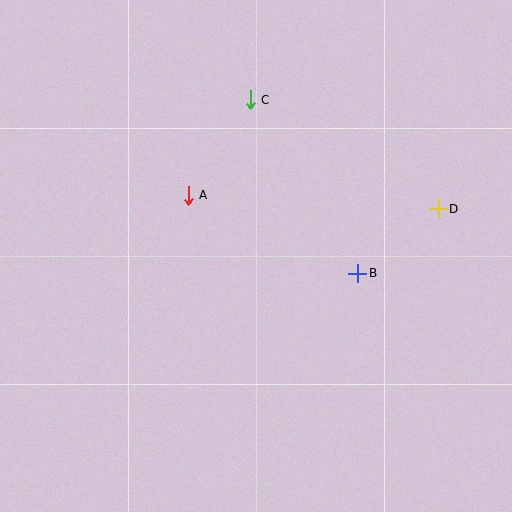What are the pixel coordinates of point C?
Point C is at (250, 100).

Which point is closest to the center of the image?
Point A at (188, 195) is closest to the center.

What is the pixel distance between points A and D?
The distance between A and D is 250 pixels.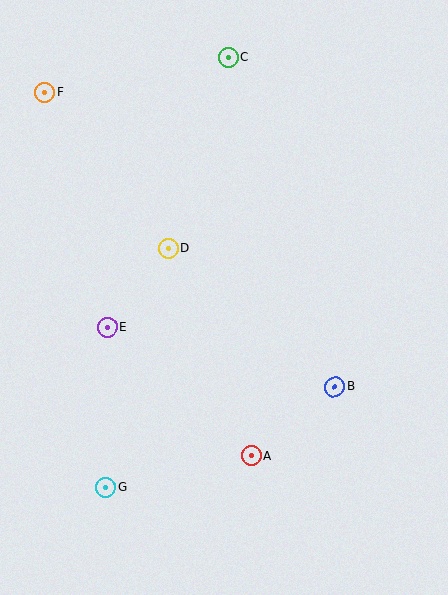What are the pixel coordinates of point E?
Point E is at (107, 327).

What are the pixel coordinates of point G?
Point G is at (105, 487).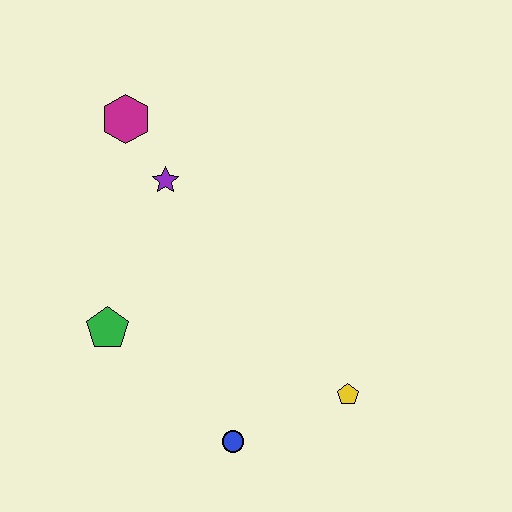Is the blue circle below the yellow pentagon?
Yes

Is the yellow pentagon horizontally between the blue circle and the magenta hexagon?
No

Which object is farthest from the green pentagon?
The yellow pentagon is farthest from the green pentagon.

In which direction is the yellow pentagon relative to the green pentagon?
The yellow pentagon is to the right of the green pentagon.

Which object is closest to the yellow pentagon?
The blue circle is closest to the yellow pentagon.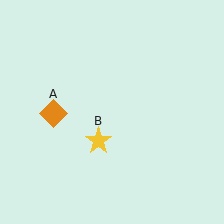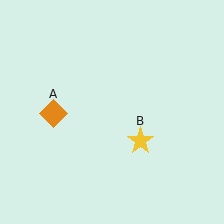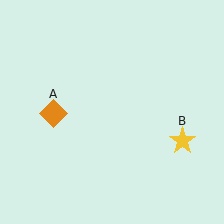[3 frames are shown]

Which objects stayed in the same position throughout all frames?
Orange diamond (object A) remained stationary.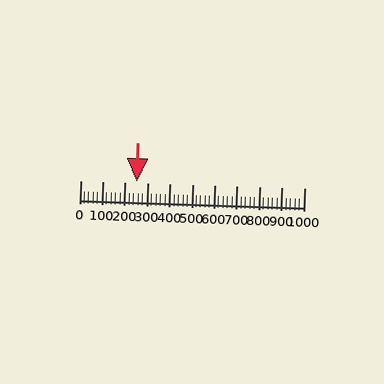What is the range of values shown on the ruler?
The ruler shows values from 0 to 1000.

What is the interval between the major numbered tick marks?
The major tick marks are spaced 100 units apart.